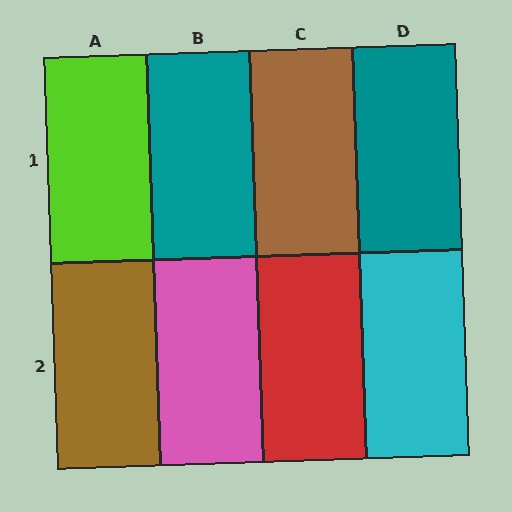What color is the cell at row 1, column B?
Teal.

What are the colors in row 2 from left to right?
Brown, pink, red, cyan.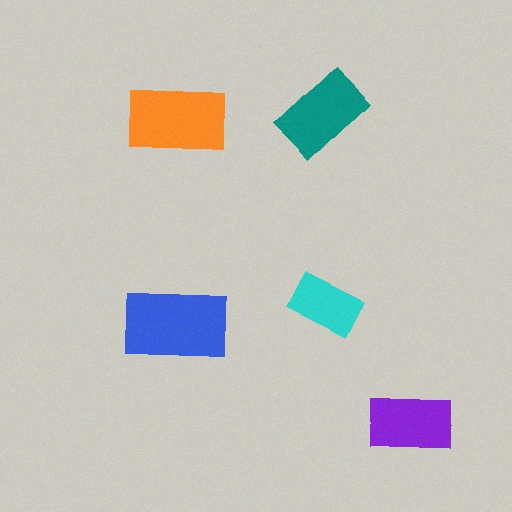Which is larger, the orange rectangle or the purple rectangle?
The orange one.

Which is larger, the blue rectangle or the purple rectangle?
The blue one.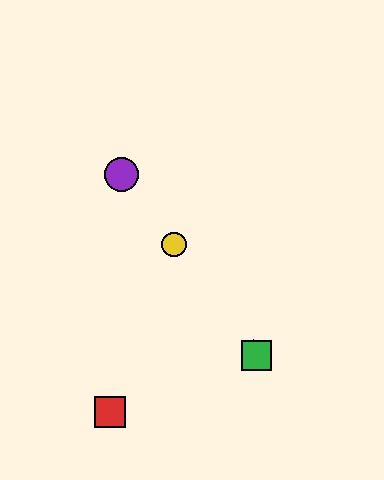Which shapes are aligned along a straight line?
The blue triangle, the green square, the yellow circle, the purple circle are aligned along a straight line.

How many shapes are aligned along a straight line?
4 shapes (the blue triangle, the green square, the yellow circle, the purple circle) are aligned along a straight line.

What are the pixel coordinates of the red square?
The red square is at (110, 412).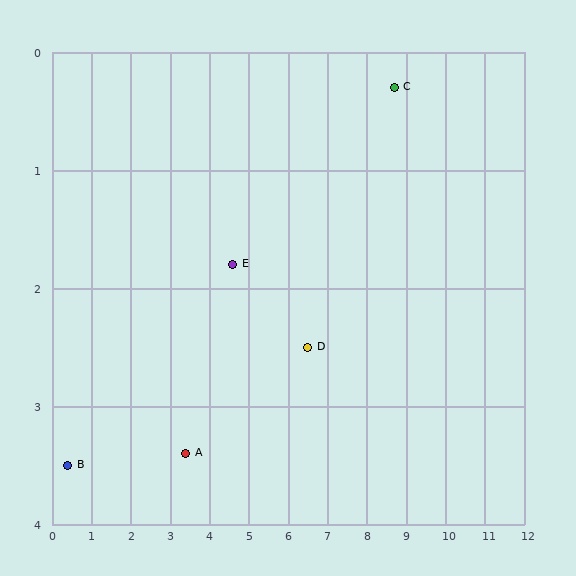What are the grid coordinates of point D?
Point D is at approximately (6.5, 2.5).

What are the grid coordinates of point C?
Point C is at approximately (8.7, 0.3).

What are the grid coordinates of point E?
Point E is at approximately (4.6, 1.8).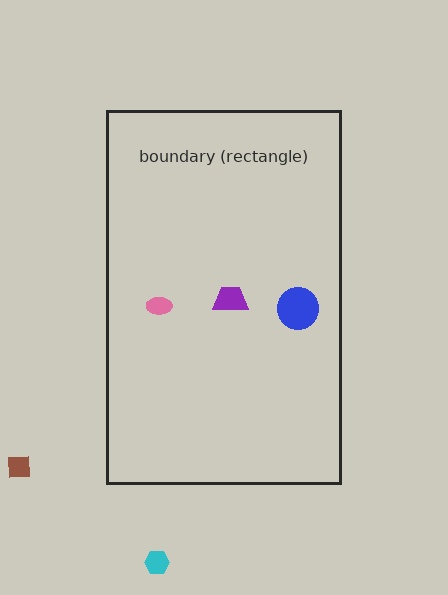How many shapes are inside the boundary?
3 inside, 2 outside.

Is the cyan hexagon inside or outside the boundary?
Outside.